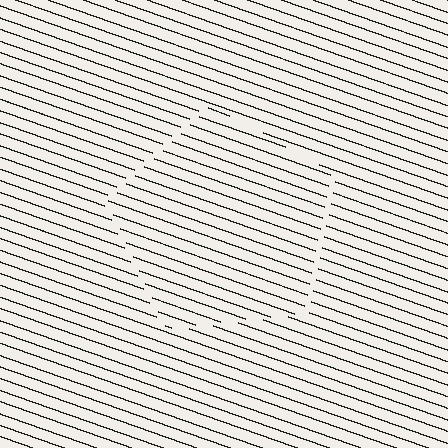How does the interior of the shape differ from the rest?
The interior of the shape contains the same grating, shifted by half a period — the contour is defined by the phase discontinuity where line-ends from the inner and outer gratings abut.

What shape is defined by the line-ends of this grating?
An illusory pentagon. The interior of the shape contains the same grating, shifted by half a period — the contour is defined by the phase discontinuity where line-ends from the inner and outer gratings abut.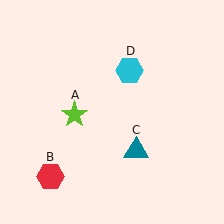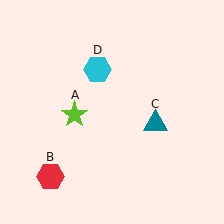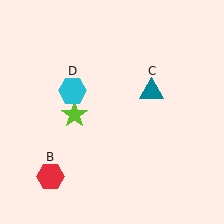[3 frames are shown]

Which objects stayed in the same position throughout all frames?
Lime star (object A) and red hexagon (object B) remained stationary.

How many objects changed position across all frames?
2 objects changed position: teal triangle (object C), cyan hexagon (object D).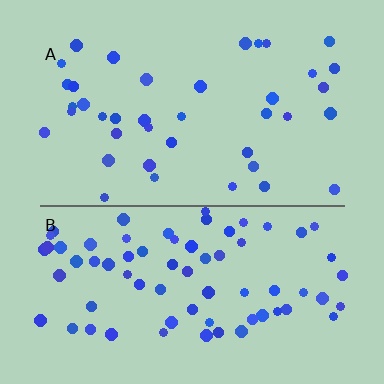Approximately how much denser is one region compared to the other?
Approximately 1.8× — region B over region A.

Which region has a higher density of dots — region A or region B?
B (the bottom).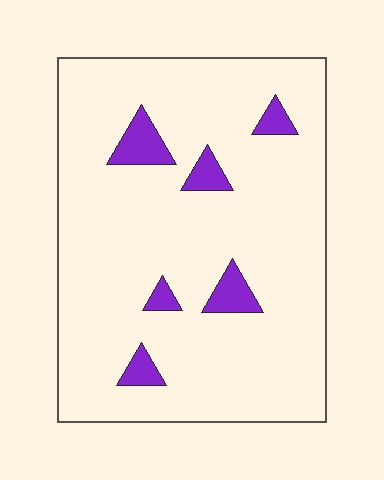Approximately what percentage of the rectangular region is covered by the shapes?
Approximately 10%.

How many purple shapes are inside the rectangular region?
6.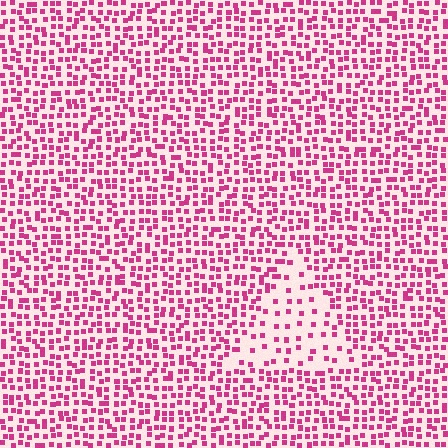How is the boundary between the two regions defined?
The boundary is defined by a change in element density (approximately 2.3x ratio). All elements are the same color, size, and shape.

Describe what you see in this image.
The image contains small magenta elements arranged at two different densities. A triangle-shaped region is visible where the elements are less densely packed than the surrounding area.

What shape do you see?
I see a triangle.